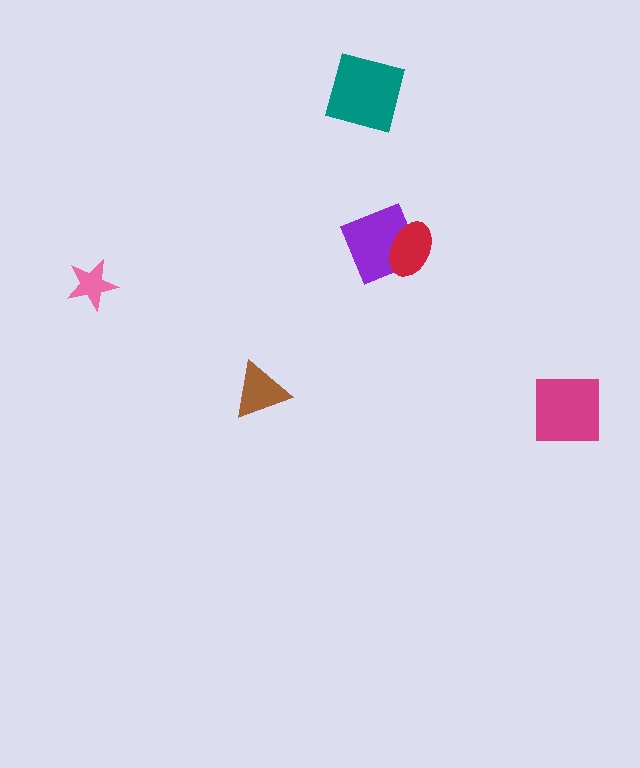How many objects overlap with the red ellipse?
1 object overlaps with the red ellipse.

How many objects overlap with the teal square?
0 objects overlap with the teal square.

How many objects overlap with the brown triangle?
0 objects overlap with the brown triangle.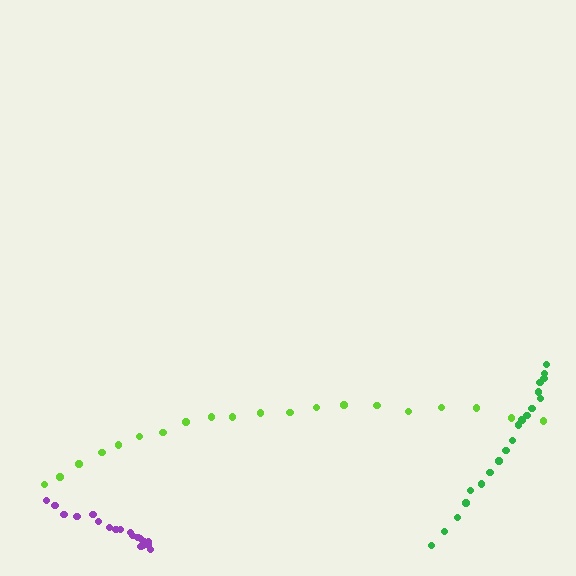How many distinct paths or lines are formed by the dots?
There are 3 distinct paths.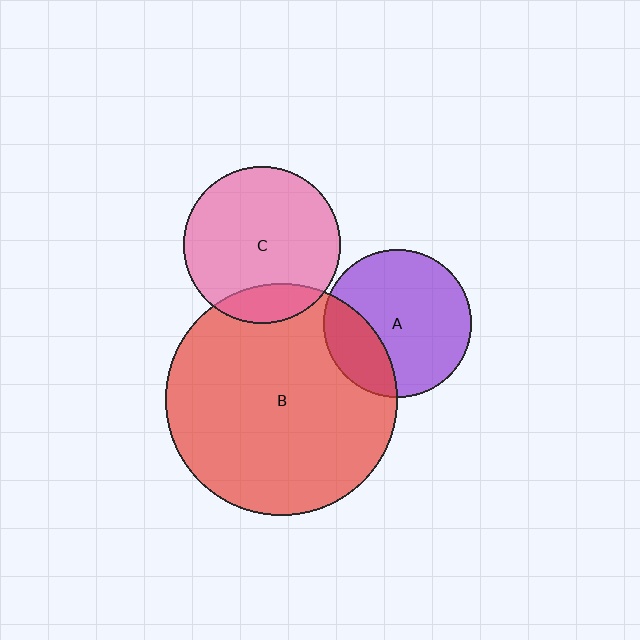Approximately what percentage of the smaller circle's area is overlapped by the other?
Approximately 25%.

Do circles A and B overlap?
Yes.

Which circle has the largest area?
Circle B (red).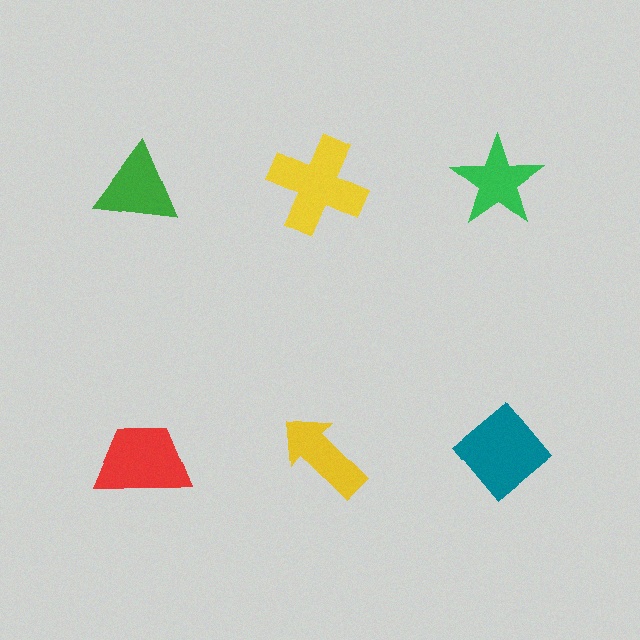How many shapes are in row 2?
3 shapes.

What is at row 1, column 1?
A green triangle.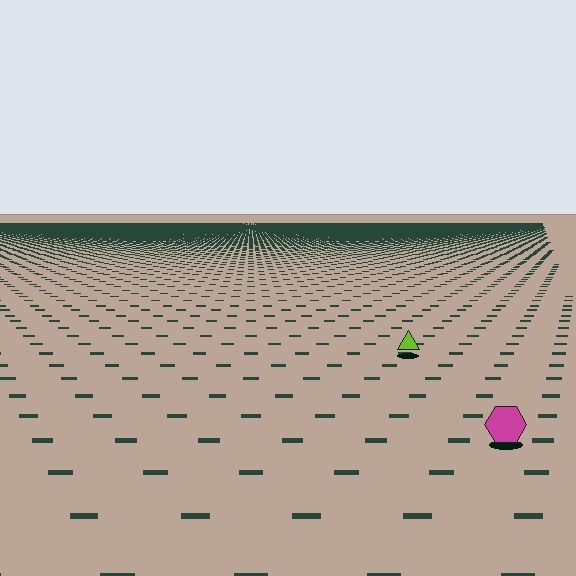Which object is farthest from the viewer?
The lime triangle is farthest from the viewer. It appears smaller and the ground texture around it is denser.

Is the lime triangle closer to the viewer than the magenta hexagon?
No. The magenta hexagon is closer — you can tell from the texture gradient: the ground texture is coarser near it.